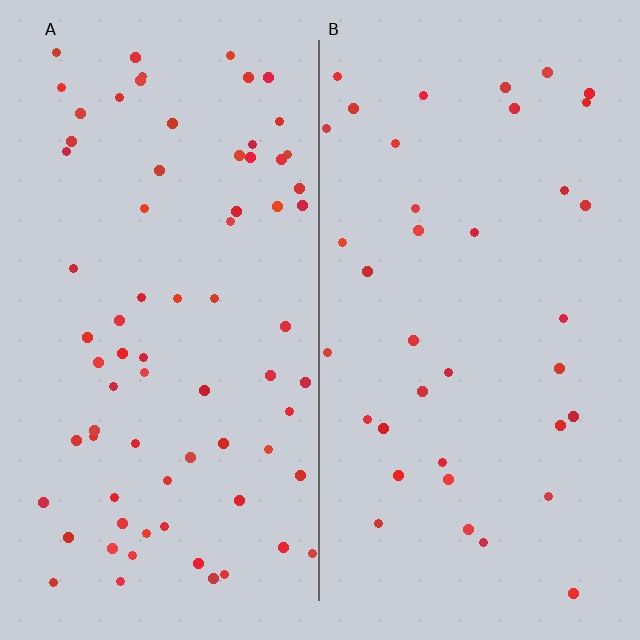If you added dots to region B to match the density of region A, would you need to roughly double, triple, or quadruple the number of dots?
Approximately double.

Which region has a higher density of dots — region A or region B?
A (the left).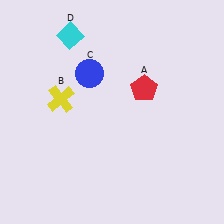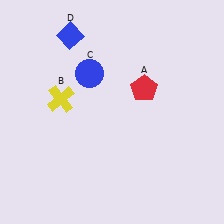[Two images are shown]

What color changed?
The diamond (D) changed from cyan in Image 1 to blue in Image 2.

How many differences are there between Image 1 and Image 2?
There is 1 difference between the two images.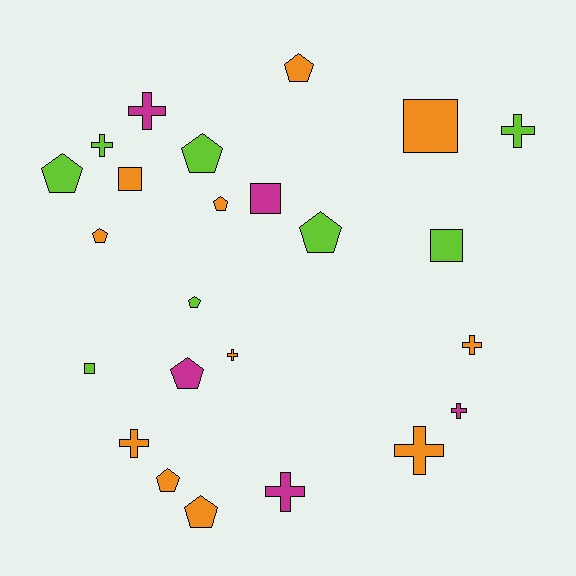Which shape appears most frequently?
Pentagon, with 10 objects.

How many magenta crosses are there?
There are 3 magenta crosses.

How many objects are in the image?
There are 24 objects.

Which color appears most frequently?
Orange, with 11 objects.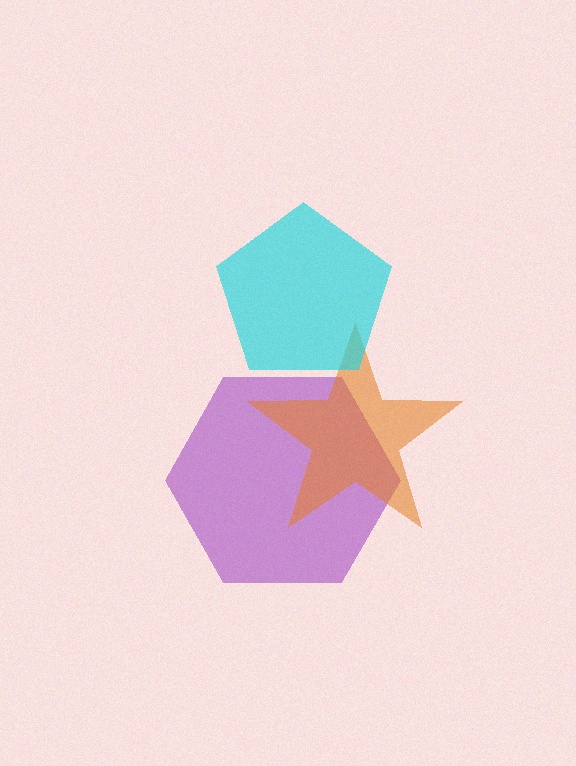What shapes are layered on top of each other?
The layered shapes are: a purple hexagon, an orange star, a cyan pentagon.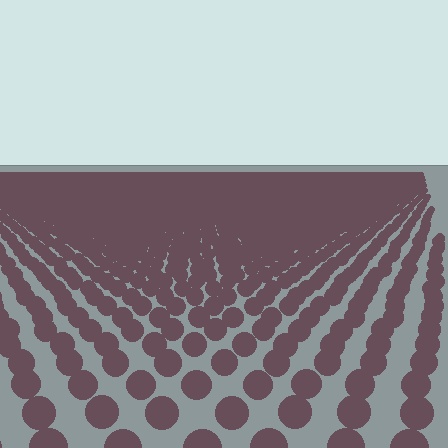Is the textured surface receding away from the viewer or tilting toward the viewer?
The surface is receding away from the viewer. Texture elements get smaller and denser toward the top.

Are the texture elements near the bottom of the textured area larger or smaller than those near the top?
Larger. Near the bottom, elements are closer to the viewer and appear at a bigger on-screen size.